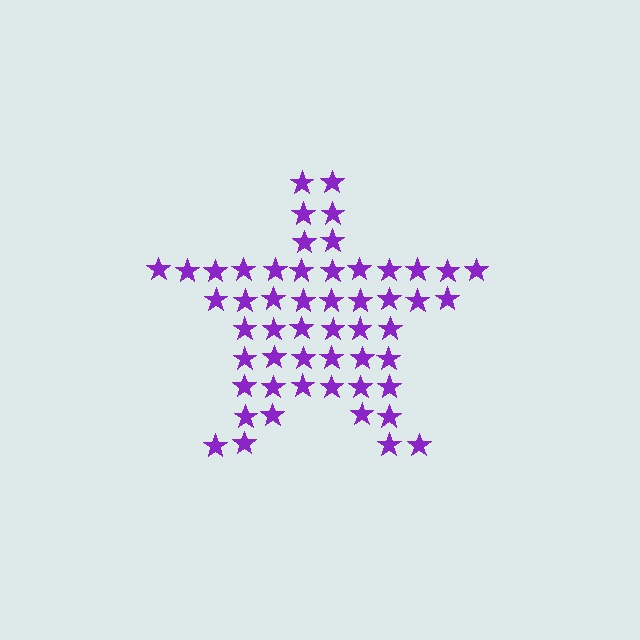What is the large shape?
The large shape is a star.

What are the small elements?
The small elements are stars.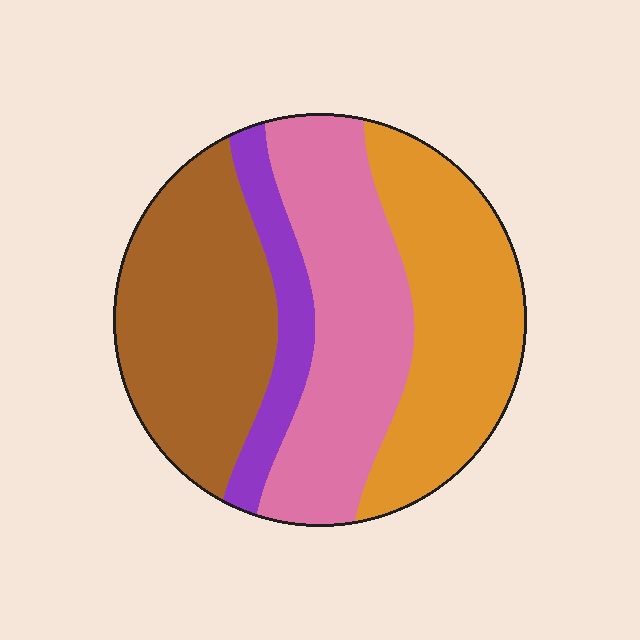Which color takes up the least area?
Purple, at roughly 10%.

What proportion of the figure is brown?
Brown takes up about one third (1/3) of the figure.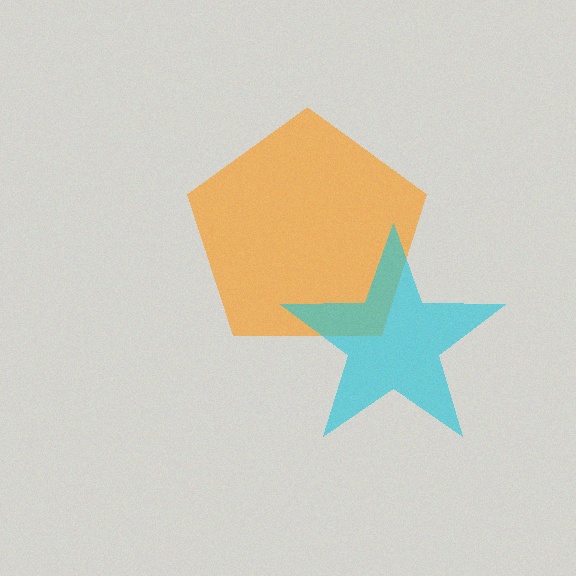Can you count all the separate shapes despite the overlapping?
Yes, there are 2 separate shapes.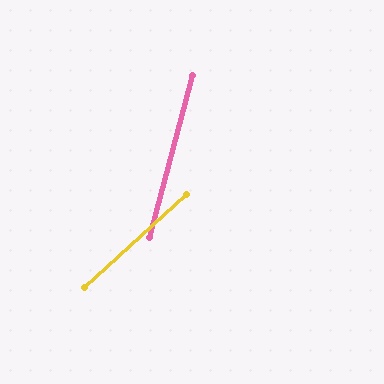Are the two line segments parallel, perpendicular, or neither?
Neither parallel nor perpendicular — they differ by about 33°.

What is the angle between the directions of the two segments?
Approximately 33 degrees.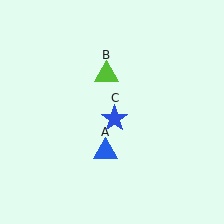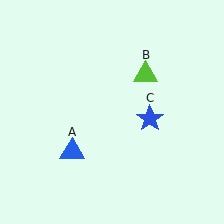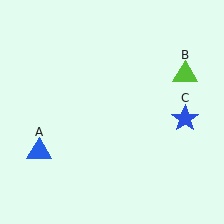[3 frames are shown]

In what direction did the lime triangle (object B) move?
The lime triangle (object B) moved right.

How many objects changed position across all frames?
3 objects changed position: blue triangle (object A), lime triangle (object B), blue star (object C).